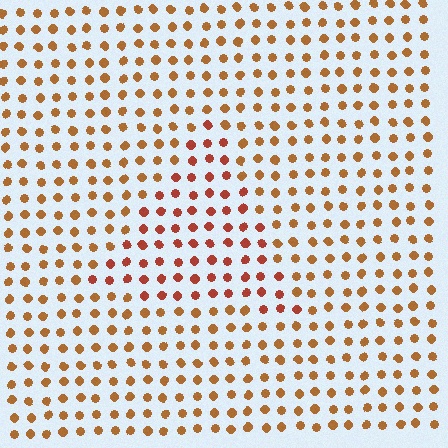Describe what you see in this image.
The image is filled with small brown elements in a uniform arrangement. A triangle-shaped region is visible where the elements are tinted to a slightly different hue, forming a subtle color boundary.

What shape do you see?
I see a triangle.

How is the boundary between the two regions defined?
The boundary is defined purely by a slight shift in hue (about 23 degrees). Spacing, size, and orientation are identical on both sides.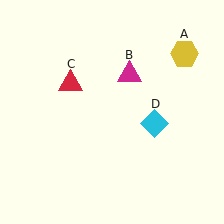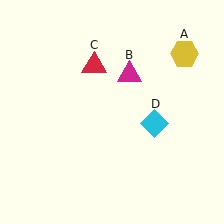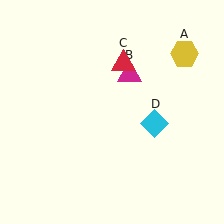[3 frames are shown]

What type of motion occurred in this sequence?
The red triangle (object C) rotated clockwise around the center of the scene.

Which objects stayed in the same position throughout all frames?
Yellow hexagon (object A) and magenta triangle (object B) and cyan diamond (object D) remained stationary.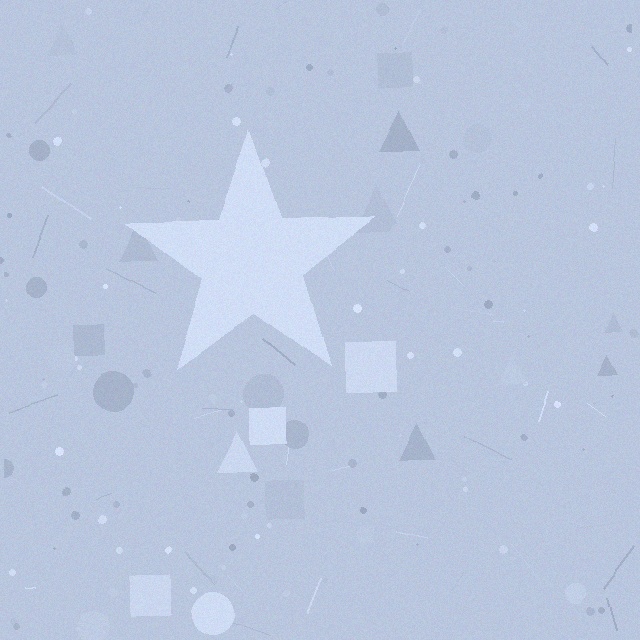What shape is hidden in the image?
A star is hidden in the image.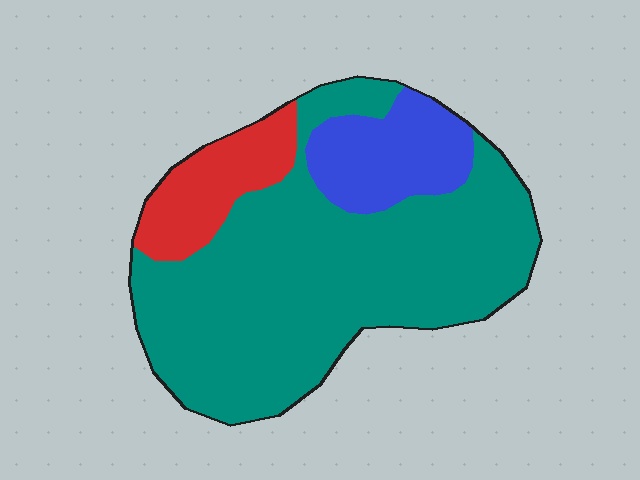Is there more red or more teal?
Teal.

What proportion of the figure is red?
Red covers roughly 15% of the figure.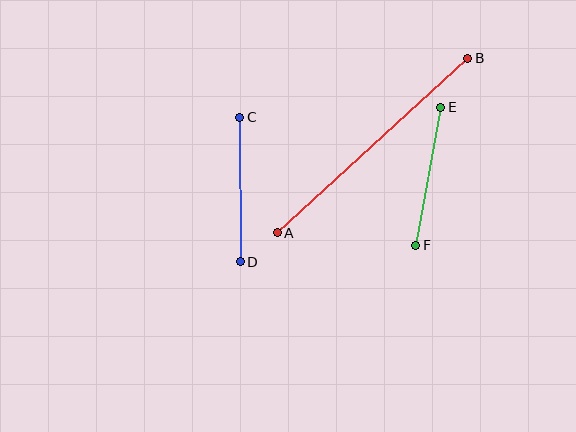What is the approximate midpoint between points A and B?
The midpoint is at approximately (372, 145) pixels.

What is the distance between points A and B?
The distance is approximately 259 pixels.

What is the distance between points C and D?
The distance is approximately 144 pixels.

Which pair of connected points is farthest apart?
Points A and B are farthest apart.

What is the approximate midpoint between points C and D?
The midpoint is at approximately (240, 190) pixels.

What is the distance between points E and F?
The distance is approximately 140 pixels.